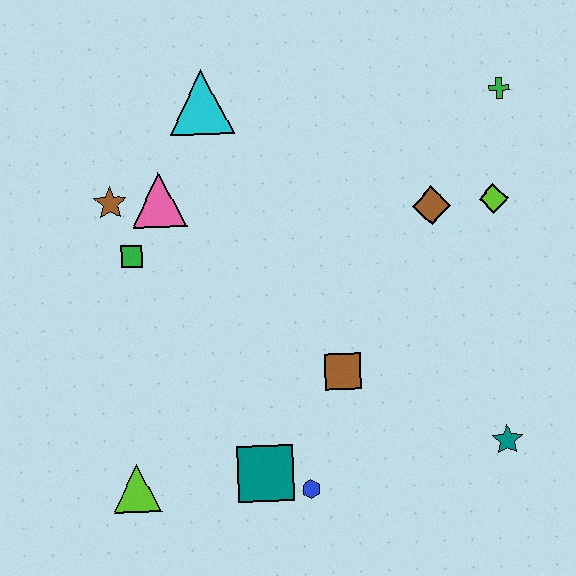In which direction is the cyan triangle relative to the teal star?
The cyan triangle is above the teal star.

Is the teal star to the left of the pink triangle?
No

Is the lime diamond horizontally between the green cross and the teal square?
Yes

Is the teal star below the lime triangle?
No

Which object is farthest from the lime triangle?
The green cross is farthest from the lime triangle.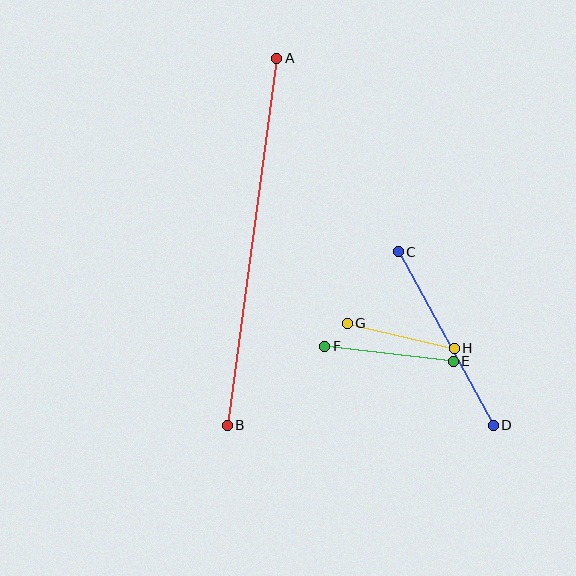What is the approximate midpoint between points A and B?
The midpoint is at approximately (252, 242) pixels.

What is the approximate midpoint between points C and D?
The midpoint is at approximately (446, 338) pixels.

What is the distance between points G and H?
The distance is approximately 110 pixels.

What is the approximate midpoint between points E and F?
The midpoint is at approximately (389, 354) pixels.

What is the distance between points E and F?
The distance is approximately 130 pixels.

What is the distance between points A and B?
The distance is approximately 370 pixels.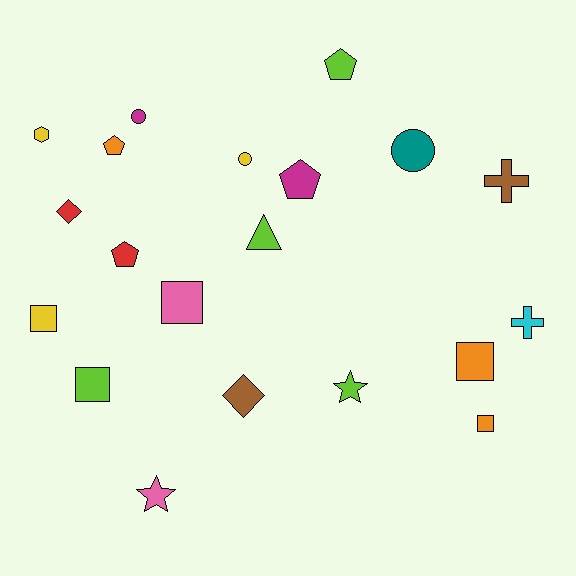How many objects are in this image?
There are 20 objects.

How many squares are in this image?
There are 5 squares.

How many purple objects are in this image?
There are no purple objects.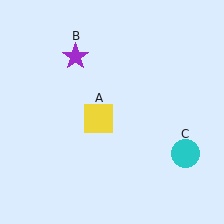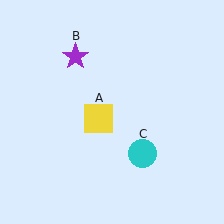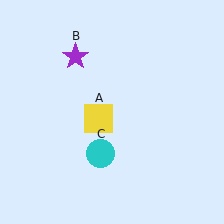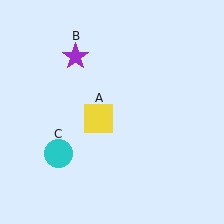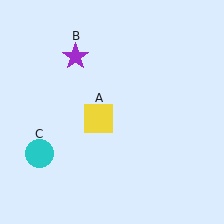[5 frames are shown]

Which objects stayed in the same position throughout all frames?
Yellow square (object A) and purple star (object B) remained stationary.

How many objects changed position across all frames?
1 object changed position: cyan circle (object C).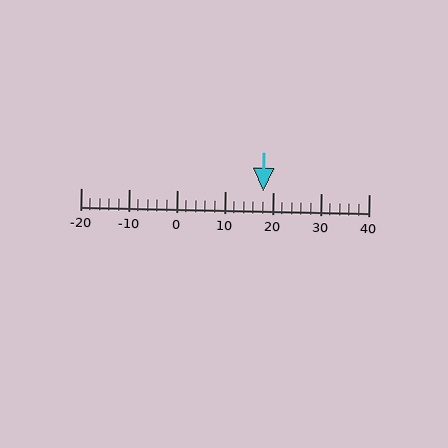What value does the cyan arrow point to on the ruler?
The cyan arrow points to approximately 18.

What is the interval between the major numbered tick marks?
The major tick marks are spaced 10 units apart.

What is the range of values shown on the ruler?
The ruler shows values from -20 to 40.